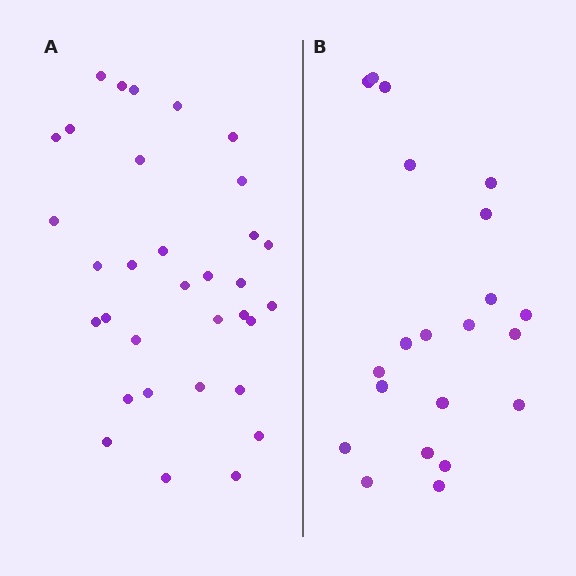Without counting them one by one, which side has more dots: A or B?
Region A (the left region) has more dots.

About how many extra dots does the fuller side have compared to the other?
Region A has roughly 12 or so more dots than region B.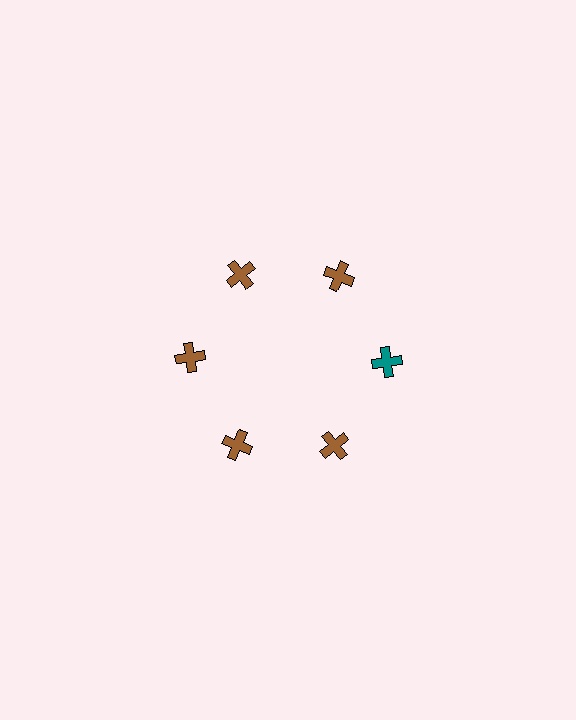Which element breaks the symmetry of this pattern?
The teal cross at roughly the 3 o'clock position breaks the symmetry. All other shapes are brown crosses.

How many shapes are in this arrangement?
There are 6 shapes arranged in a ring pattern.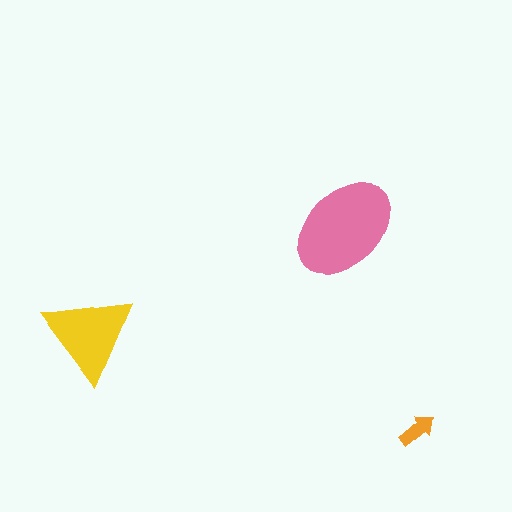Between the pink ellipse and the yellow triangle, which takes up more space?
The pink ellipse.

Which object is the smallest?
The orange arrow.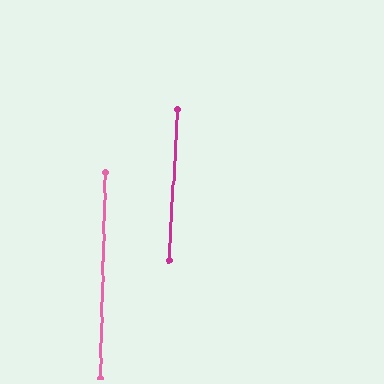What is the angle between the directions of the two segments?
Approximately 2 degrees.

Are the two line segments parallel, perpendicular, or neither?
Parallel — their directions differ by only 1.8°.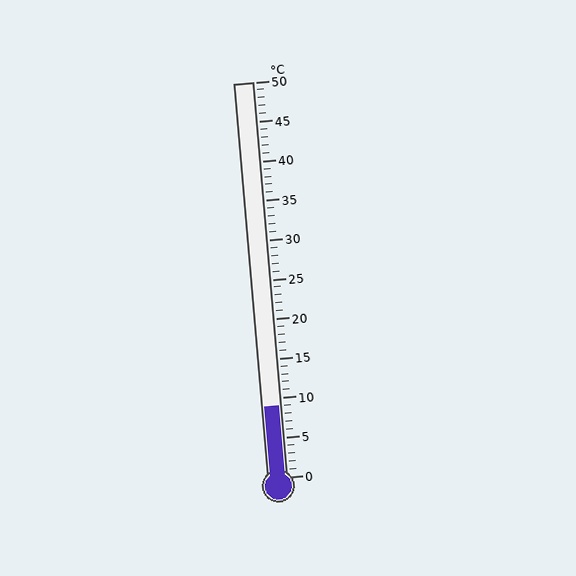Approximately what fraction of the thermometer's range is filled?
The thermometer is filled to approximately 20% of its range.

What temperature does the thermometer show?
The thermometer shows approximately 9°C.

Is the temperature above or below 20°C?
The temperature is below 20°C.